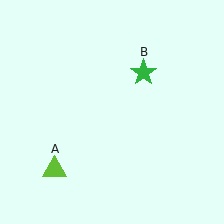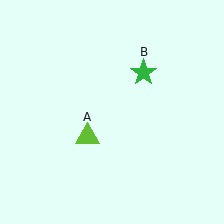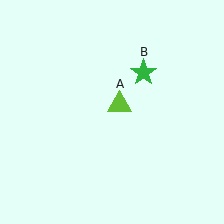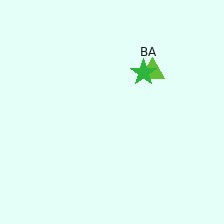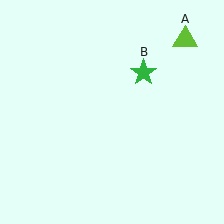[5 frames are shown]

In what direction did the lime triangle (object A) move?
The lime triangle (object A) moved up and to the right.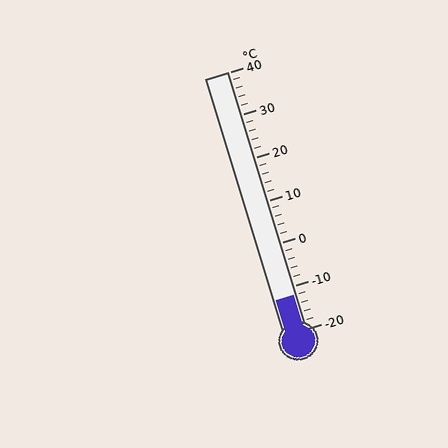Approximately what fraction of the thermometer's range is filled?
The thermometer is filled to approximately 15% of its range.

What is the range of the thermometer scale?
The thermometer scale ranges from -20°C to 40°C.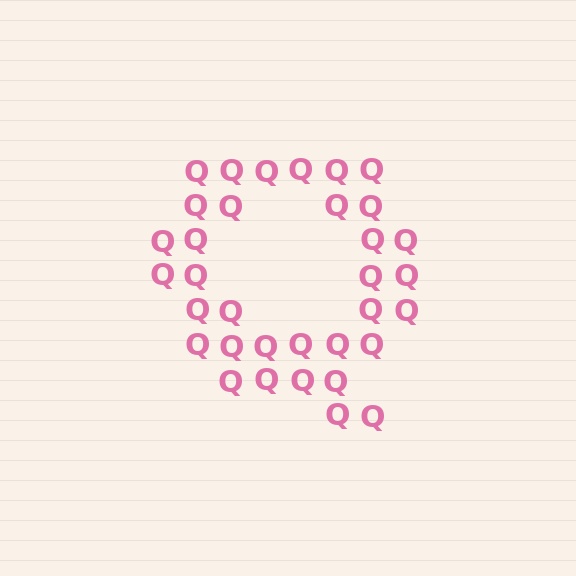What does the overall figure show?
The overall figure shows the letter Q.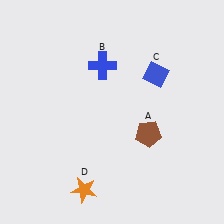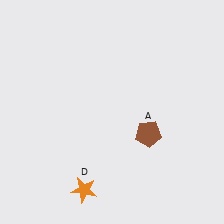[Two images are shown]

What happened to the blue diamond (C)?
The blue diamond (C) was removed in Image 2. It was in the top-right area of Image 1.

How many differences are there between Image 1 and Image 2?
There are 2 differences between the two images.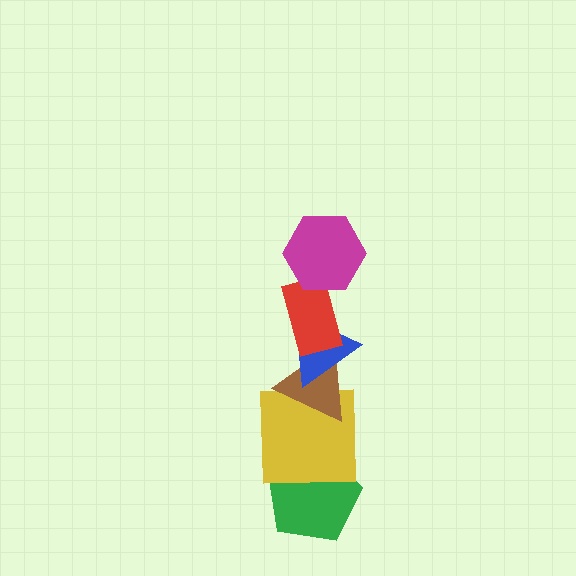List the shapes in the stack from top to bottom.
From top to bottom: the magenta hexagon, the red rectangle, the blue triangle, the brown triangle, the yellow square, the green pentagon.